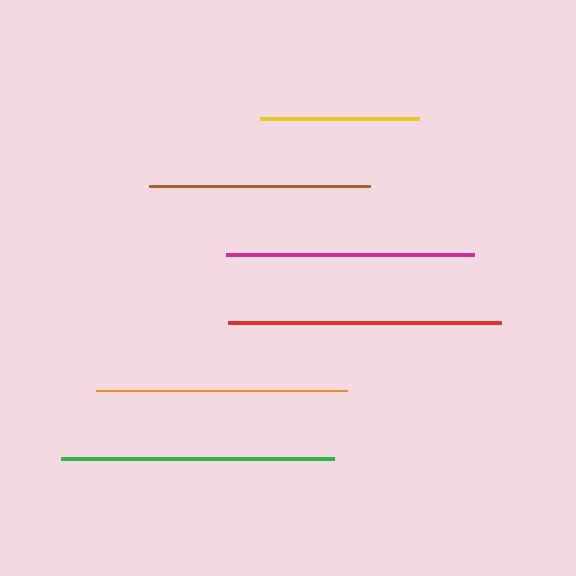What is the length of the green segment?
The green segment is approximately 273 pixels long.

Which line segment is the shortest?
The yellow line is the shortest at approximately 159 pixels.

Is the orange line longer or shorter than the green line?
The green line is longer than the orange line.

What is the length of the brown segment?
The brown segment is approximately 221 pixels long.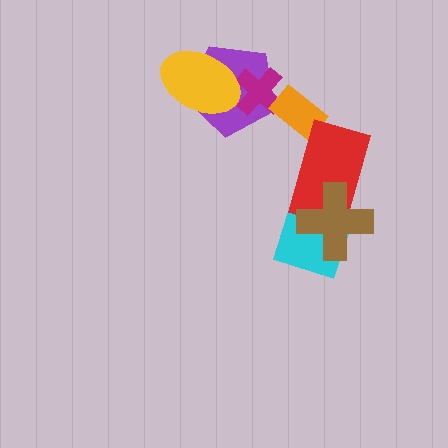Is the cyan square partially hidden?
Yes, it is partially covered by another shape.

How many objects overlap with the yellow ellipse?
2 objects overlap with the yellow ellipse.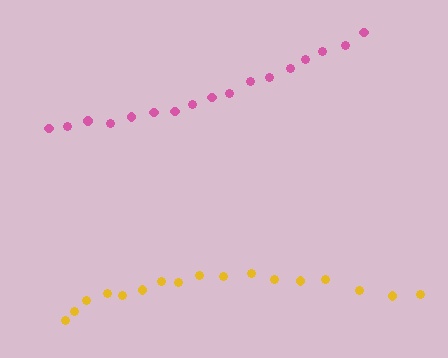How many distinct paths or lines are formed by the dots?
There are 2 distinct paths.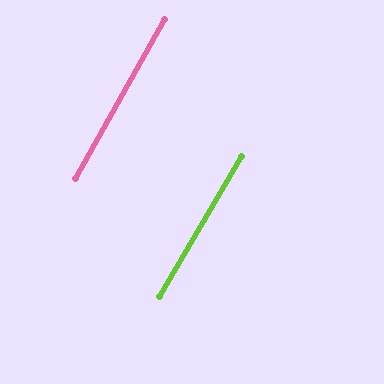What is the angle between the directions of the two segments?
Approximately 1 degree.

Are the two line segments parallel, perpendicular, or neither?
Parallel — their directions differ by only 1.2°.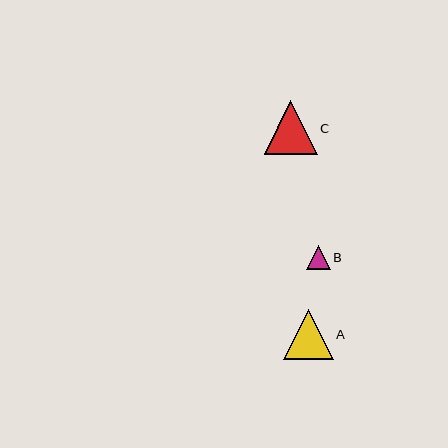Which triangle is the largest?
Triangle C is the largest with a size of approximately 53 pixels.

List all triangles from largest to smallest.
From largest to smallest: C, A, B.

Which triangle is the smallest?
Triangle B is the smallest with a size of approximately 24 pixels.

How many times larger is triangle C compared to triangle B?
Triangle C is approximately 2.3 times the size of triangle B.